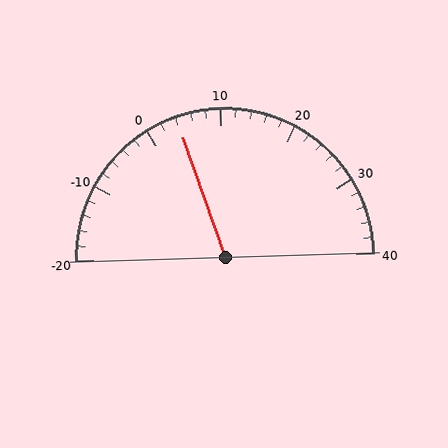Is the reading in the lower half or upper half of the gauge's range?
The reading is in the lower half of the range (-20 to 40).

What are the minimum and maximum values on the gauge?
The gauge ranges from -20 to 40.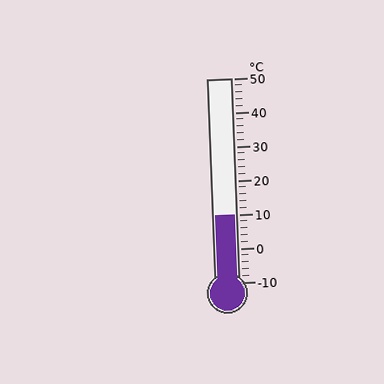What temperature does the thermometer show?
The thermometer shows approximately 10°C.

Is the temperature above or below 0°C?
The temperature is above 0°C.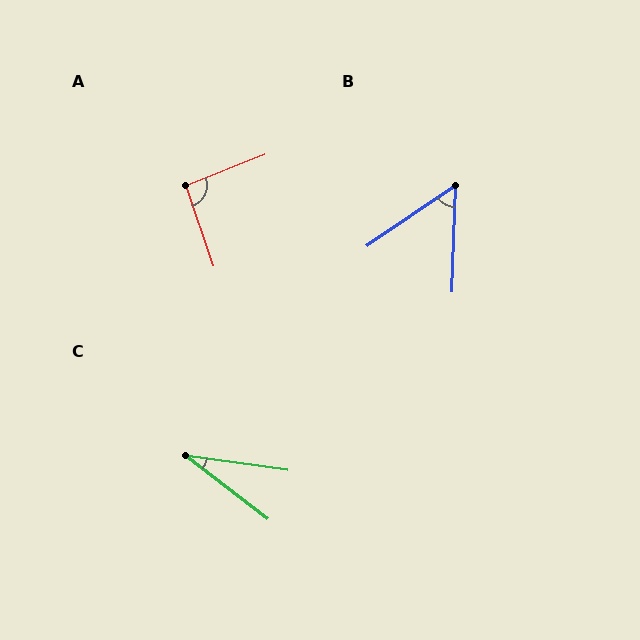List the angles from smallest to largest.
C (29°), B (54°), A (93°).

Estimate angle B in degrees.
Approximately 54 degrees.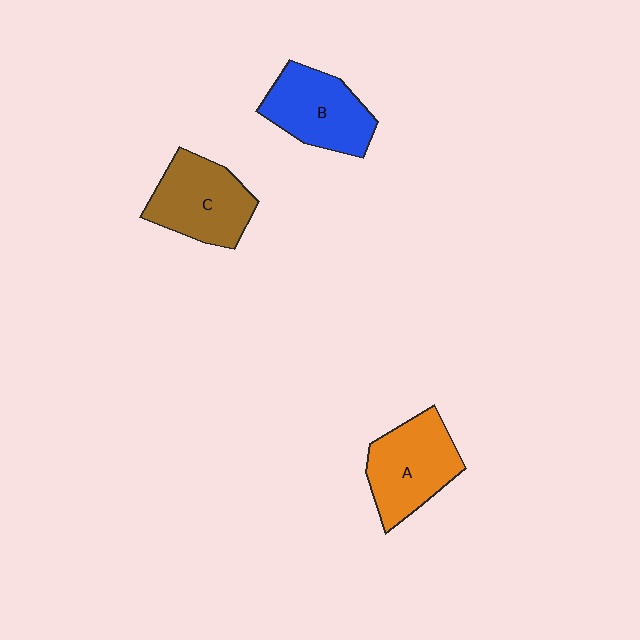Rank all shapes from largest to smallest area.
From largest to smallest: A (orange), C (brown), B (blue).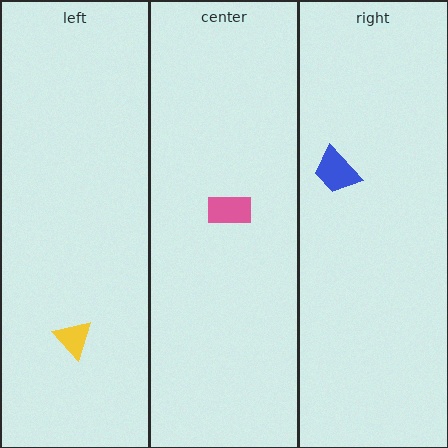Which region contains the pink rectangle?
The center region.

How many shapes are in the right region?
1.